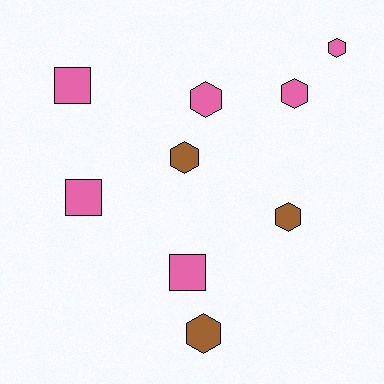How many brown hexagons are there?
There are 3 brown hexagons.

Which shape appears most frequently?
Hexagon, with 6 objects.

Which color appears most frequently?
Pink, with 6 objects.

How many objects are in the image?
There are 9 objects.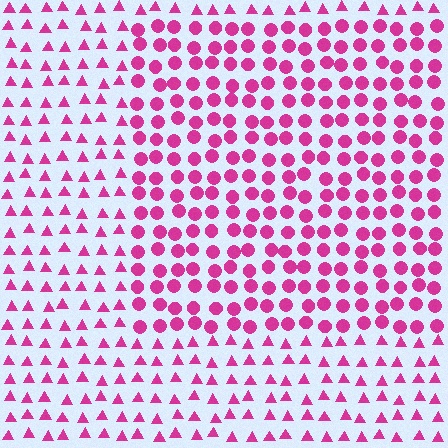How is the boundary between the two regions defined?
The boundary is defined by a change in element shape: circles inside vs. triangles outside. All elements share the same color and spacing.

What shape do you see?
I see a rectangle.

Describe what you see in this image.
The image is filled with small magenta elements arranged in a uniform grid. A rectangle-shaped region contains circles, while the surrounding area contains triangles. The boundary is defined purely by the change in element shape.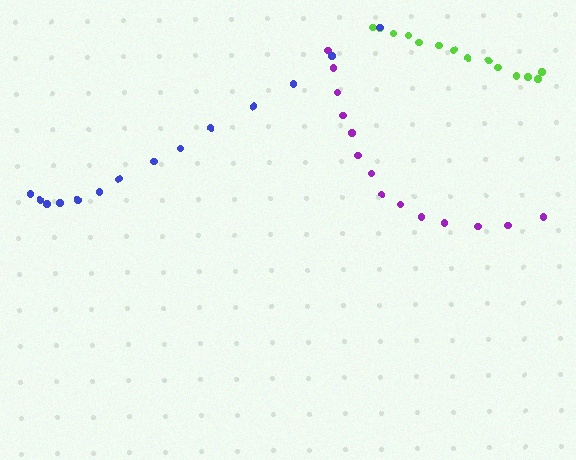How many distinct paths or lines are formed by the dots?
There are 3 distinct paths.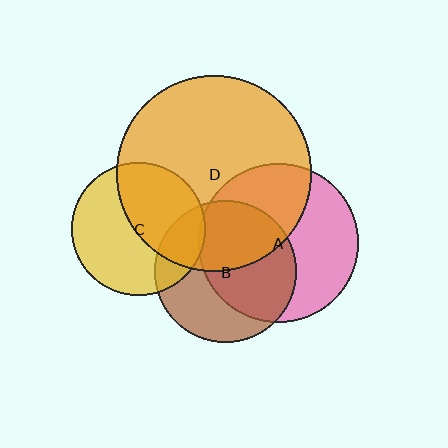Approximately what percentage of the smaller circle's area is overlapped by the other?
Approximately 55%.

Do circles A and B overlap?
Yes.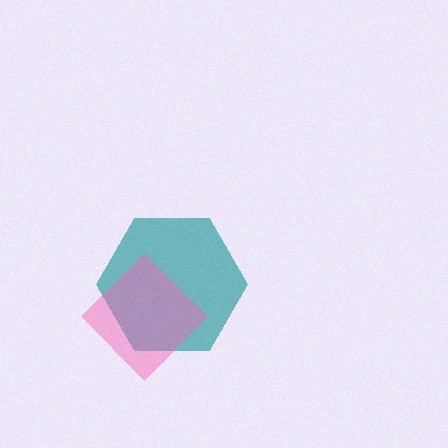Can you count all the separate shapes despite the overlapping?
Yes, there are 2 separate shapes.